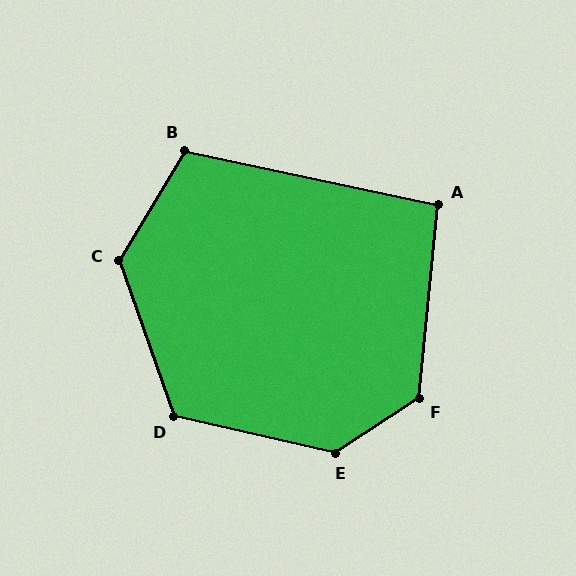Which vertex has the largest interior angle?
E, at approximately 134 degrees.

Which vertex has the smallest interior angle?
A, at approximately 96 degrees.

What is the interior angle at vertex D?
Approximately 122 degrees (obtuse).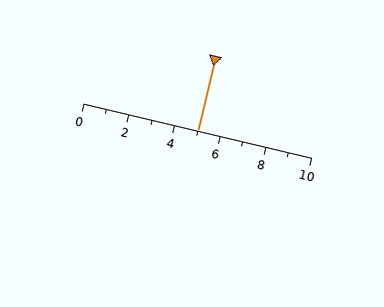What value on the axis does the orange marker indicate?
The marker indicates approximately 5.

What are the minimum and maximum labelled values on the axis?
The axis runs from 0 to 10.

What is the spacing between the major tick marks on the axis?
The major ticks are spaced 2 apart.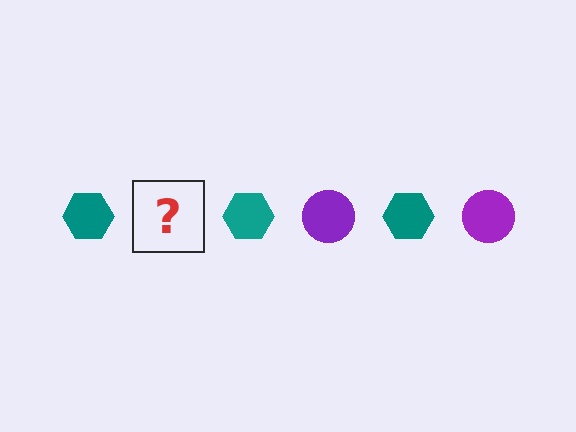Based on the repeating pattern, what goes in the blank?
The blank should be a purple circle.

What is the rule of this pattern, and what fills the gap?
The rule is that the pattern alternates between teal hexagon and purple circle. The gap should be filled with a purple circle.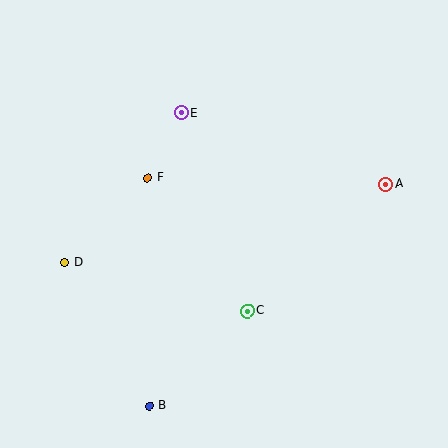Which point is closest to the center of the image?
Point F at (148, 178) is closest to the center.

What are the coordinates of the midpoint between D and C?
The midpoint between D and C is at (156, 286).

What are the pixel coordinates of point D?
Point D is at (64, 262).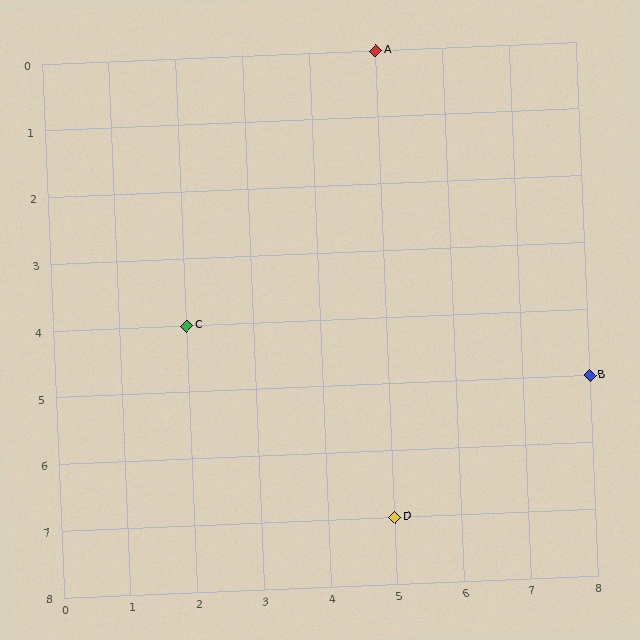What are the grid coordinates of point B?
Point B is at grid coordinates (8, 5).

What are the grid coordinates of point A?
Point A is at grid coordinates (5, 0).